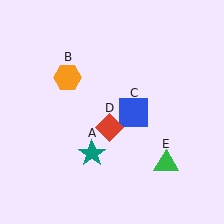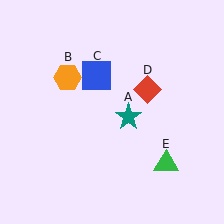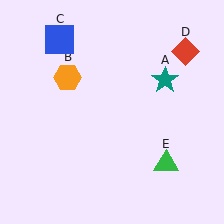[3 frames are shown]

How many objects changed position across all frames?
3 objects changed position: teal star (object A), blue square (object C), red diamond (object D).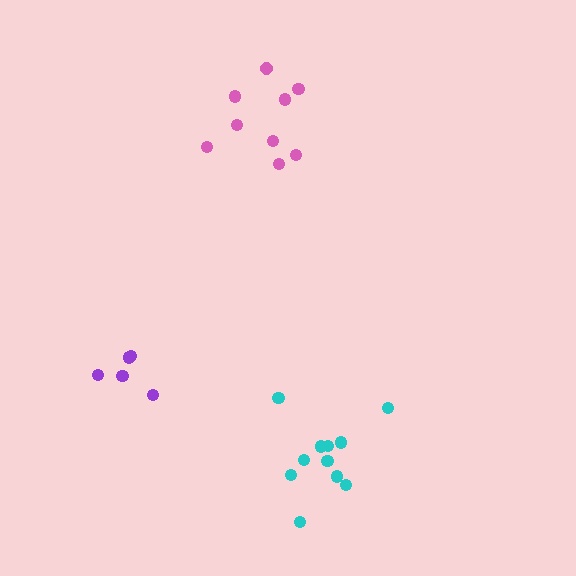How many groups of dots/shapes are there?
There are 3 groups.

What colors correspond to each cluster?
The clusters are colored: purple, cyan, pink.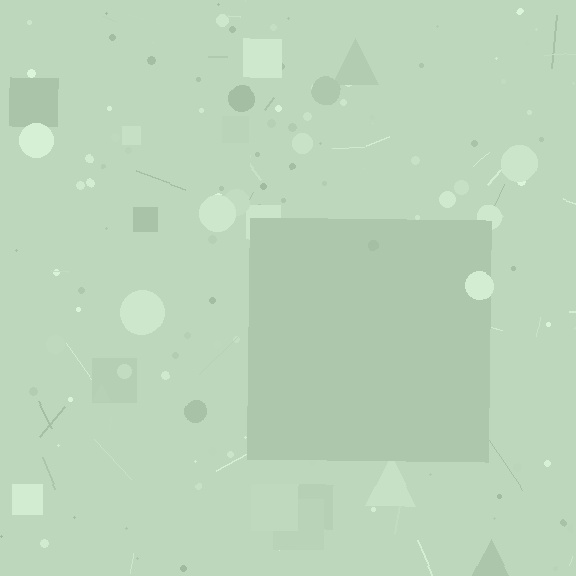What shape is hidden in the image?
A square is hidden in the image.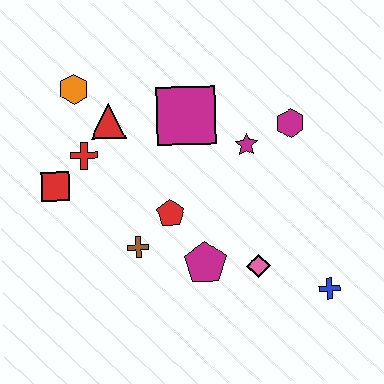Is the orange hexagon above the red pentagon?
Yes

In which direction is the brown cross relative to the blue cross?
The brown cross is to the left of the blue cross.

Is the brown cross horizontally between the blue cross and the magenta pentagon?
No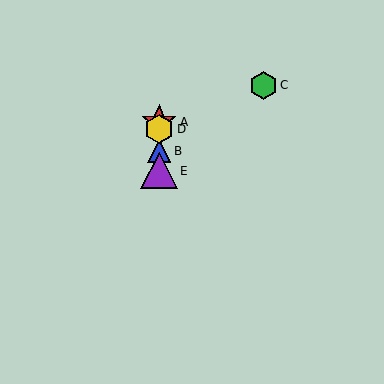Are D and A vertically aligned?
Yes, both are at x≈159.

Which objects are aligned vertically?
Objects A, B, D, E are aligned vertically.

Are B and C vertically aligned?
No, B is at x≈159 and C is at x≈263.